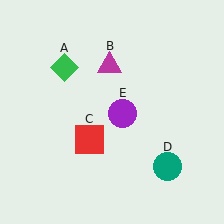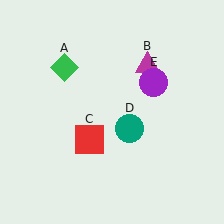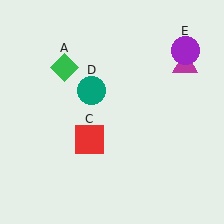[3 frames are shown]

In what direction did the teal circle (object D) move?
The teal circle (object D) moved up and to the left.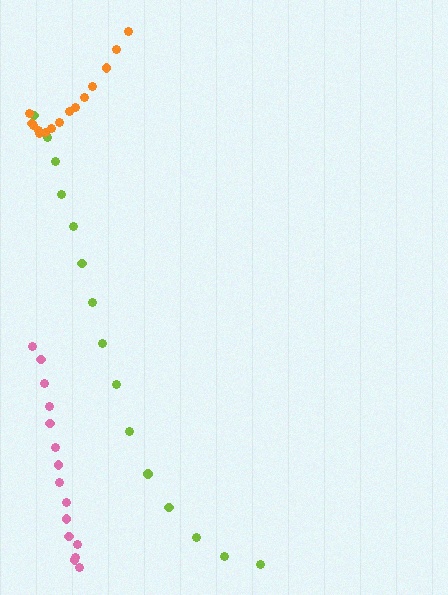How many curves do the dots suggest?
There are 3 distinct paths.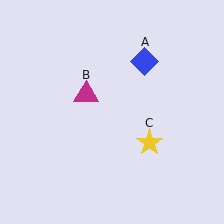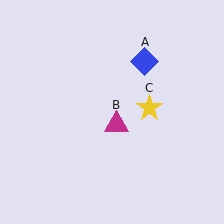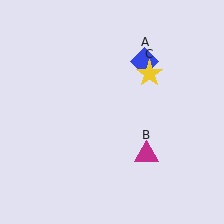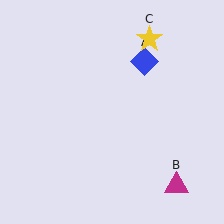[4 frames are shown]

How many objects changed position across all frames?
2 objects changed position: magenta triangle (object B), yellow star (object C).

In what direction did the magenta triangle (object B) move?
The magenta triangle (object B) moved down and to the right.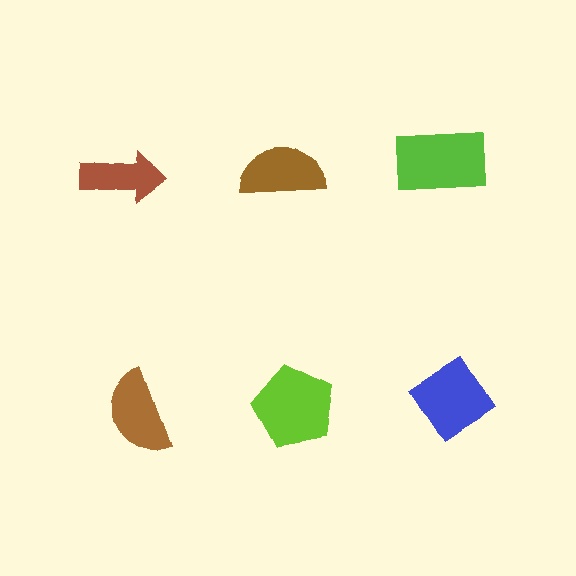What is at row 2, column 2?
A lime pentagon.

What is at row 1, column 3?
A lime rectangle.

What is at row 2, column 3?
A blue diamond.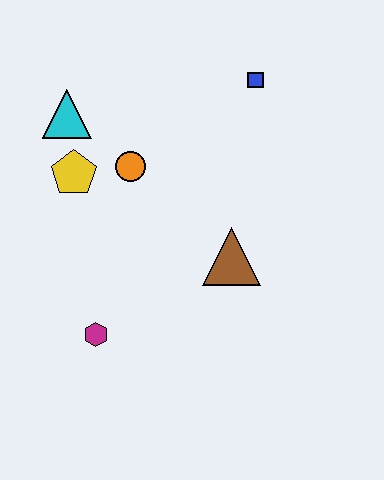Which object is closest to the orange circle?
The yellow pentagon is closest to the orange circle.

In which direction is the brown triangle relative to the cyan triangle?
The brown triangle is to the right of the cyan triangle.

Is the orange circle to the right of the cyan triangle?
Yes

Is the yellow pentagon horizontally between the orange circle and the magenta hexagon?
No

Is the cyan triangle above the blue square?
No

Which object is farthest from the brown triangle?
The cyan triangle is farthest from the brown triangle.